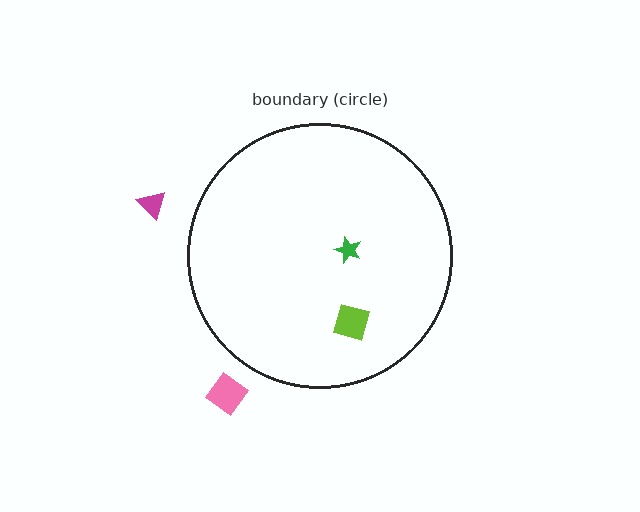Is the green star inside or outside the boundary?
Inside.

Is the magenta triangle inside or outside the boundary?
Outside.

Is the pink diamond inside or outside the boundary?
Outside.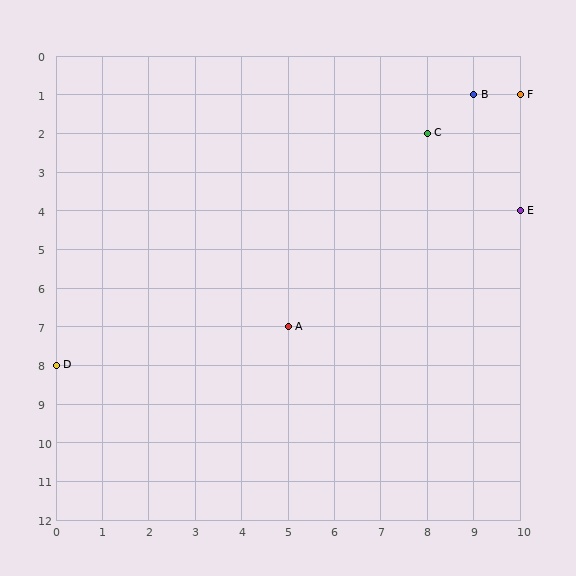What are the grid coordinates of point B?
Point B is at grid coordinates (9, 1).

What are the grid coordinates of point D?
Point D is at grid coordinates (0, 8).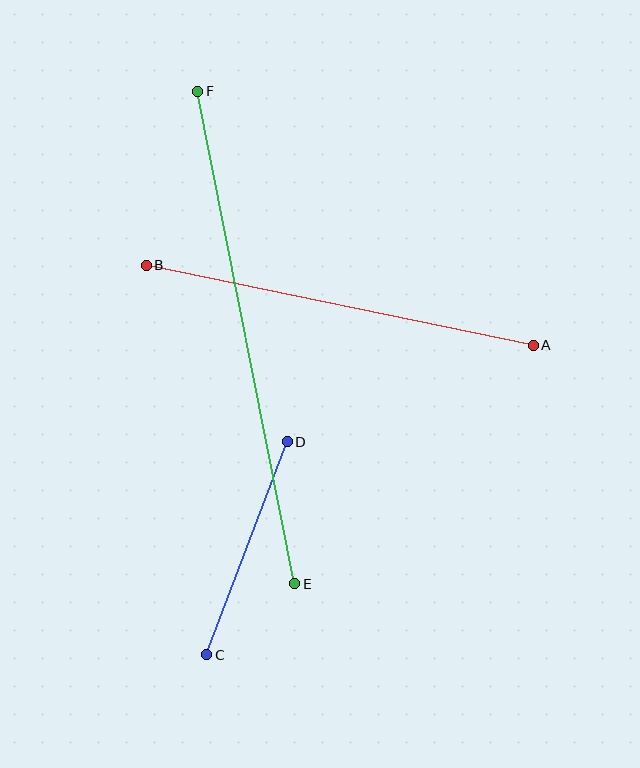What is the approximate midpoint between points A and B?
The midpoint is at approximately (340, 305) pixels.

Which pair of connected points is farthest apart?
Points E and F are farthest apart.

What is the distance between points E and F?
The distance is approximately 502 pixels.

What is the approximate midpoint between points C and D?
The midpoint is at approximately (247, 548) pixels.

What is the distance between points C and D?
The distance is approximately 228 pixels.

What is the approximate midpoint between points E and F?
The midpoint is at approximately (246, 338) pixels.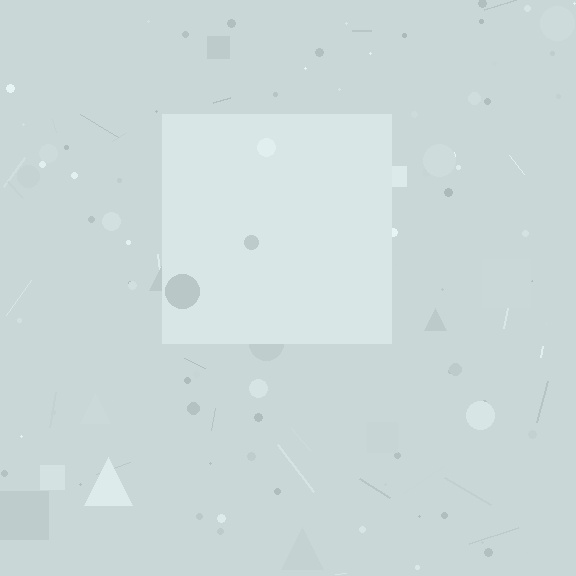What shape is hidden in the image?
A square is hidden in the image.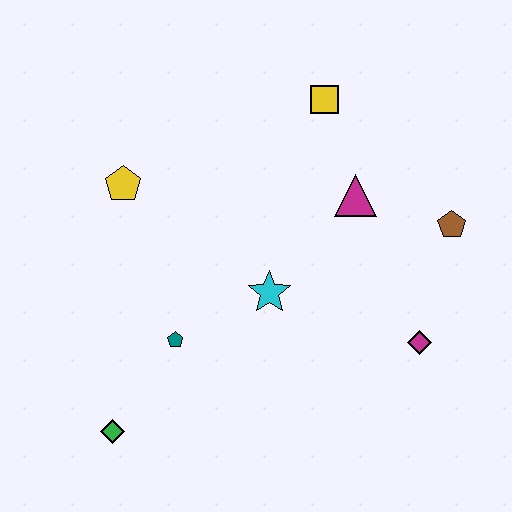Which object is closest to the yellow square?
The magenta triangle is closest to the yellow square.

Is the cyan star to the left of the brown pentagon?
Yes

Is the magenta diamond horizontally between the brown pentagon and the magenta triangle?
Yes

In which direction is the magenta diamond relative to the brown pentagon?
The magenta diamond is below the brown pentagon.